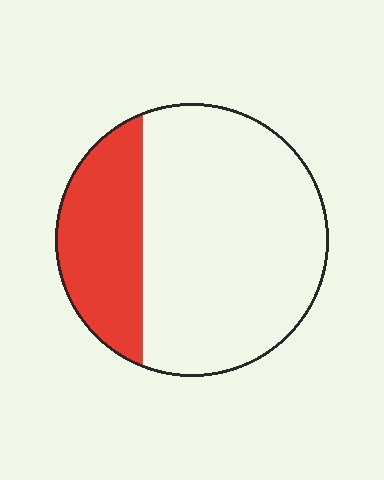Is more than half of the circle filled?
No.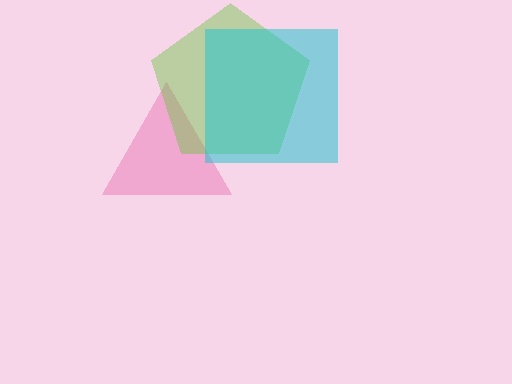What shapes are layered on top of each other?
The layered shapes are: a pink triangle, a lime pentagon, a cyan square.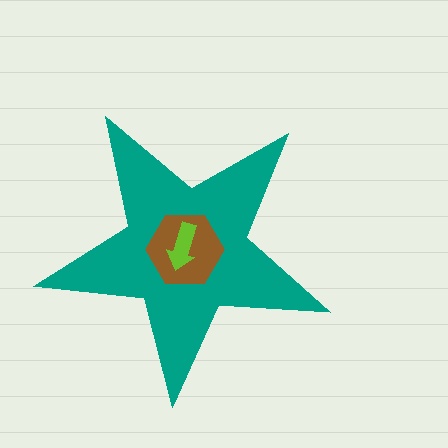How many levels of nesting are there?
3.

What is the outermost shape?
The teal star.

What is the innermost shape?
The lime arrow.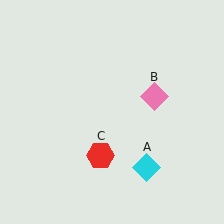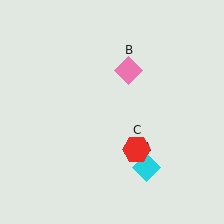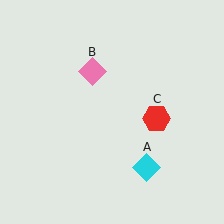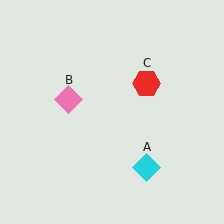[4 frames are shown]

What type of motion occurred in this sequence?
The pink diamond (object B), red hexagon (object C) rotated counterclockwise around the center of the scene.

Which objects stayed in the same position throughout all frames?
Cyan diamond (object A) remained stationary.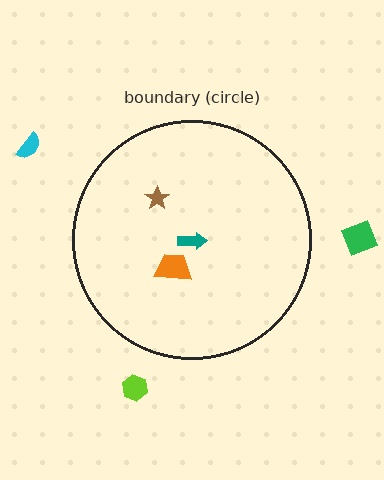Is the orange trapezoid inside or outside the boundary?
Inside.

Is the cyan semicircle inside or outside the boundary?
Outside.